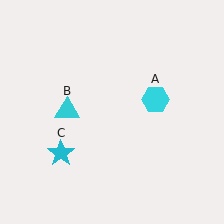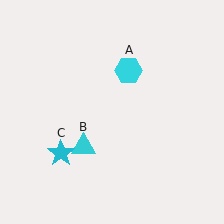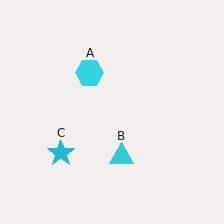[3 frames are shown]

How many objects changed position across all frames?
2 objects changed position: cyan hexagon (object A), cyan triangle (object B).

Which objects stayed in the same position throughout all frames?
Cyan star (object C) remained stationary.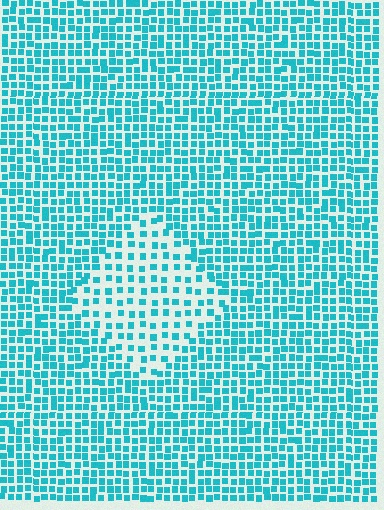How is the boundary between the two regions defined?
The boundary is defined by a change in element density (approximately 1.9x ratio). All elements are the same color, size, and shape.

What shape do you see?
I see a diamond.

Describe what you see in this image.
The image contains small cyan elements arranged at two different densities. A diamond-shaped region is visible where the elements are less densely packed than the surrounding area.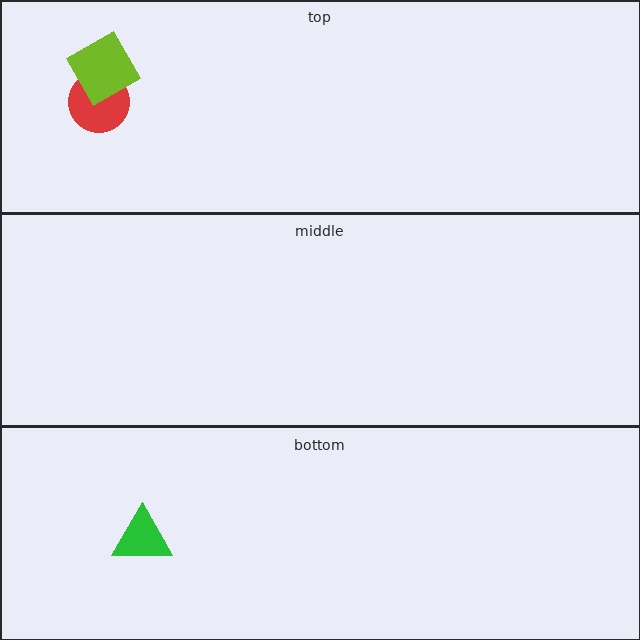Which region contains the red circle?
The top region.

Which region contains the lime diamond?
The top region.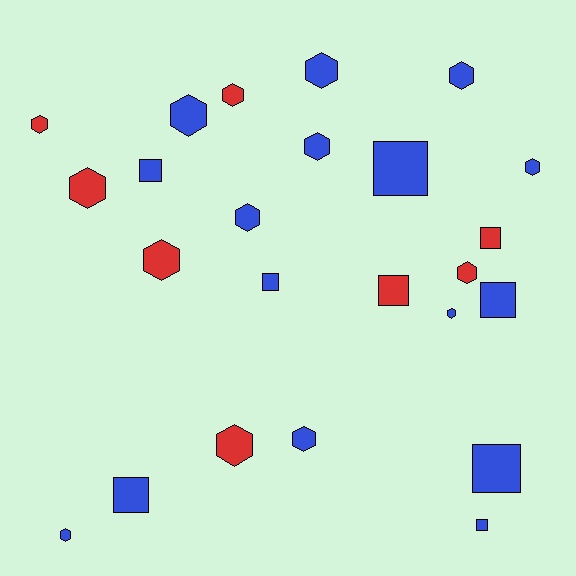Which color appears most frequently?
Blue, with 16 objects.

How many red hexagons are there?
There are 6 red hexagons.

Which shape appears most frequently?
Hexagon, with 15 objects.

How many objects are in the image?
There are 24 objects.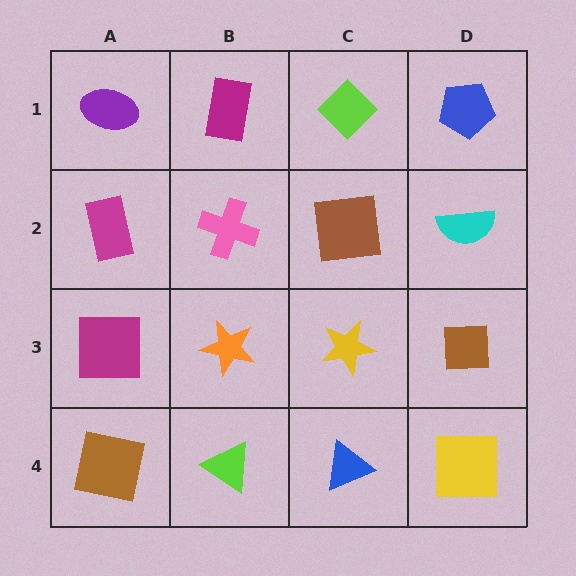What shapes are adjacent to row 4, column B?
An orange star (row 3, column B), a brown square (row 4, column A), a blue triangle (row 4, column C).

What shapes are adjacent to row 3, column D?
A cyan semicircle (row 2, column D), a yellow square (row 4, column D), a yellow star (row 3, column C).